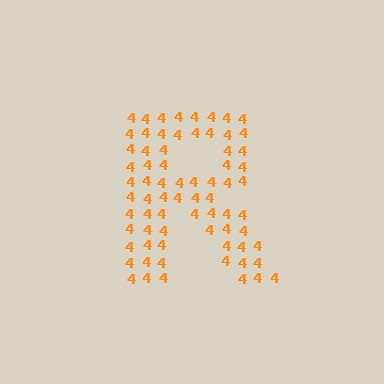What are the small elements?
The small elements are digit 4's.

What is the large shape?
The large shape is the letter R.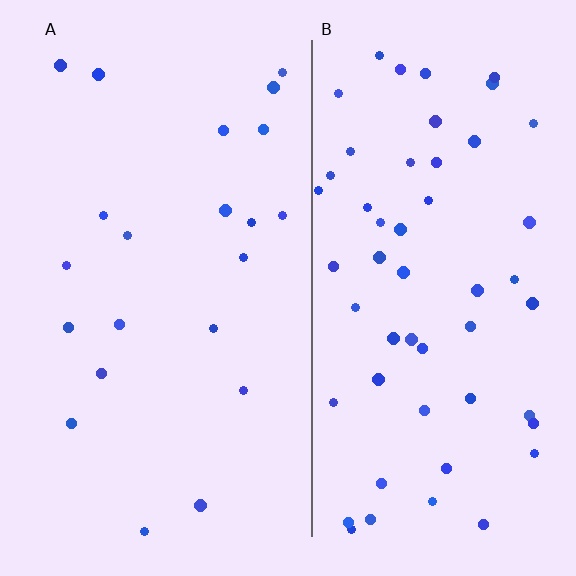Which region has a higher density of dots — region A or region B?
B (the right).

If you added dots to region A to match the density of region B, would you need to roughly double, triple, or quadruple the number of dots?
Approximately triple.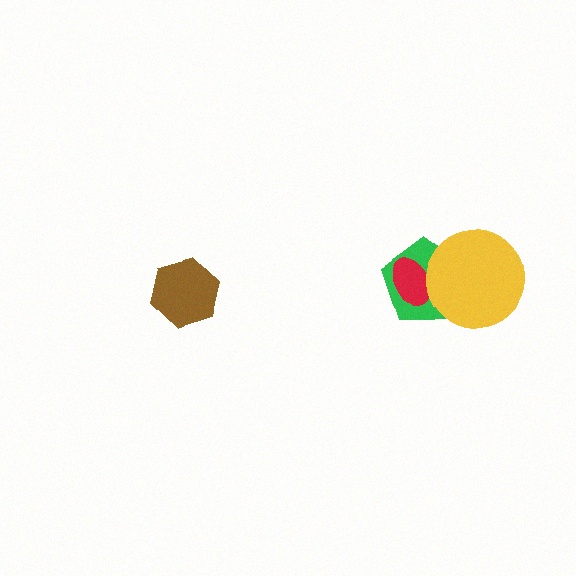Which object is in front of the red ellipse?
The yellow circle is in front of the red ellipse.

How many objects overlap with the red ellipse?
2 objects overlap with the red ellipse.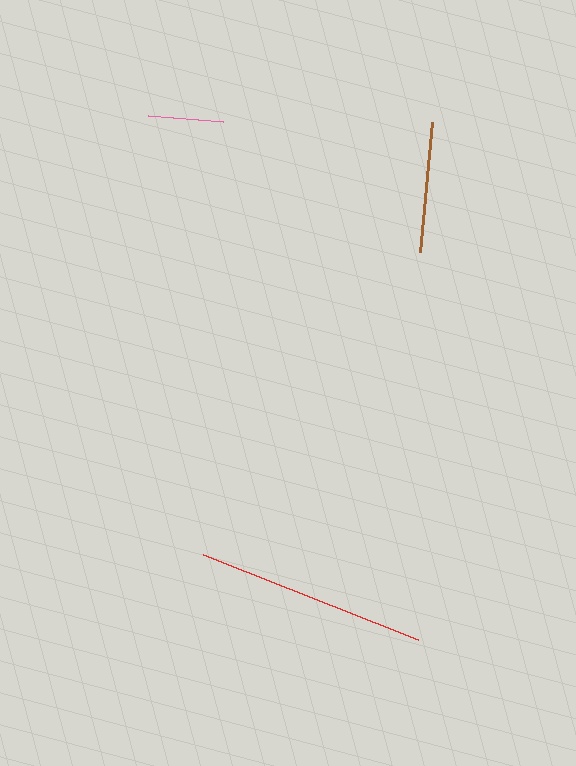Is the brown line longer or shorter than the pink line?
The brown line is longer than the pink line.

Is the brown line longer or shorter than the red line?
The red line is longer than the brown line.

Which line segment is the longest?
The red line is the longest at approximately 231 pixels.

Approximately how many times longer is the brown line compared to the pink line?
The brown line is approximately 1.8 times the length of the pink line.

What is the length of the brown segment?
The brown segment is approximately 131 pixels long.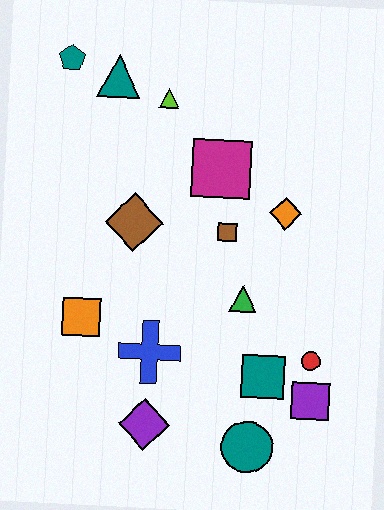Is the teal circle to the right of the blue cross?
Yes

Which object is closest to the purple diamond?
The blue cross is closest to the purple diamond.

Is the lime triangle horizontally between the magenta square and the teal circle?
No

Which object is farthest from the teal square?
The teal pentagon is farthest from the teal square.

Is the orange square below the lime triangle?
Yes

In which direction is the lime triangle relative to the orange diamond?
The lime triangle is to the left of the orange diamond.